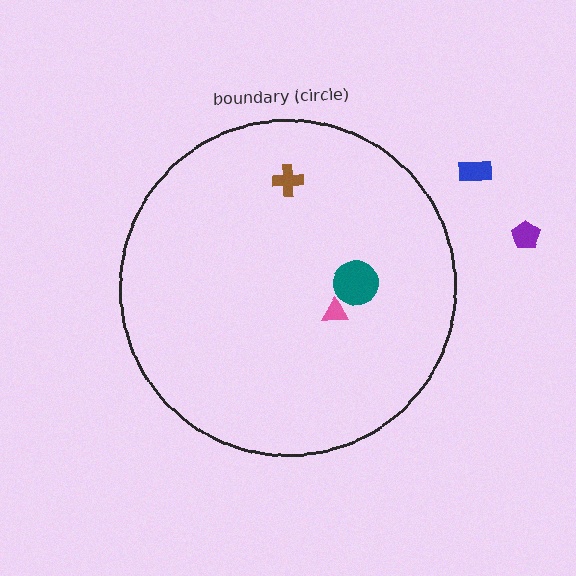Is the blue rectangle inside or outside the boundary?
Outside.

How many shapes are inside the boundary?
3 inside, 2 outside.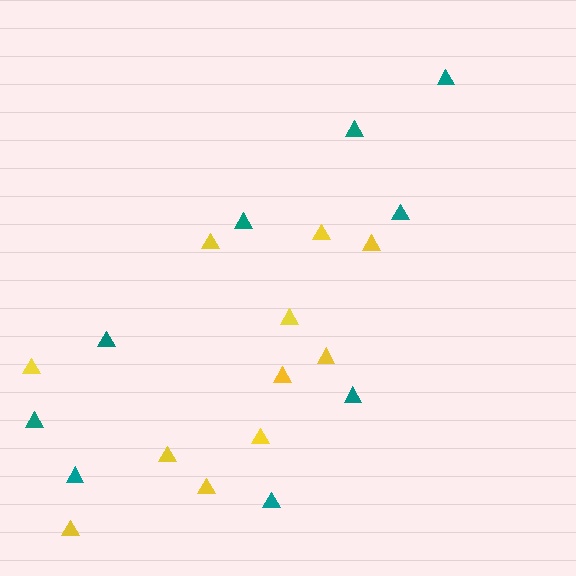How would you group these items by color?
There are 2 groups: one group of yellow triangles (11) and one group of teal triangles (9).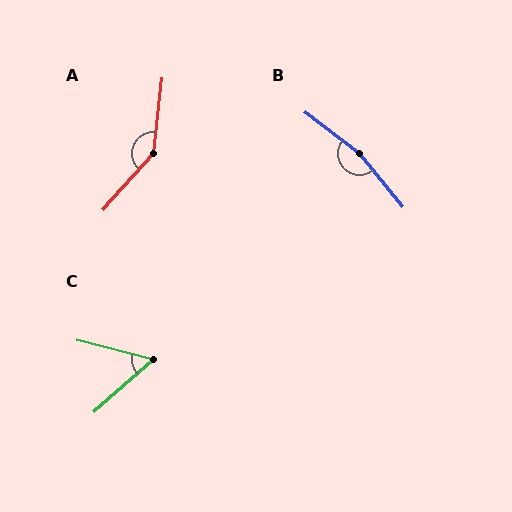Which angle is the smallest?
C, at approximately 56 degrees.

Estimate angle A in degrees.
Approximately 145 degrees.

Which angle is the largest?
B, at approximately 167 degrees.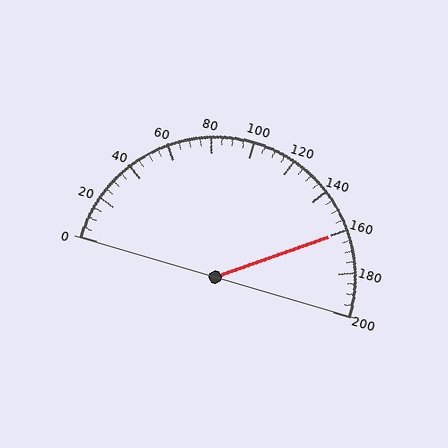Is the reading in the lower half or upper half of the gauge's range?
The reading is in the upper half of the range (0 to 200).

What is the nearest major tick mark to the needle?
The nearest major tick mark is 160.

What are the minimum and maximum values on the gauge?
The gauge ranges from 0 to 200.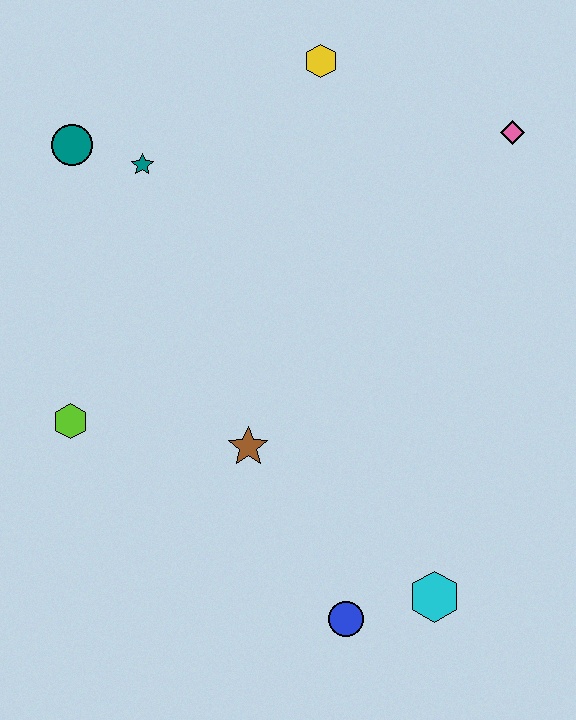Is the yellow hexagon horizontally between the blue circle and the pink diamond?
No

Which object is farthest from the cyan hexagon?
The teal circle is farthest from the cyan hexagon.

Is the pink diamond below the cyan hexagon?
No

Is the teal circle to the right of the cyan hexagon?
No